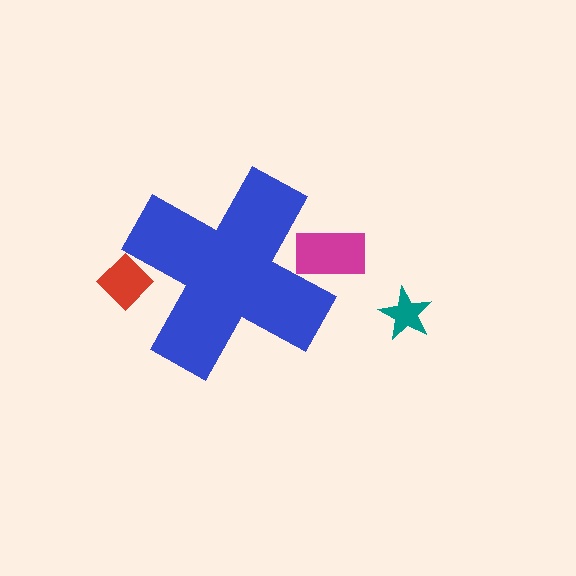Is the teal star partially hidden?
No, the teal star is fully visible.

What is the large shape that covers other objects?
A blue cross.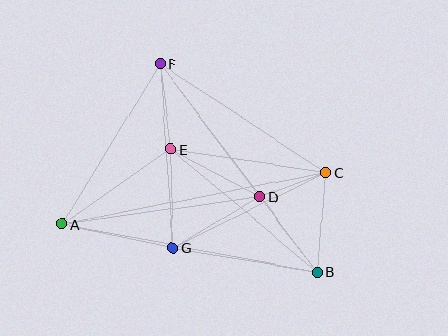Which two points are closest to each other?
Points C and D are closest to each other.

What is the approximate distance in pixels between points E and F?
The distance between E and F is approximately 86 pixels.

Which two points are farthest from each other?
Points A and C are farthest from each other.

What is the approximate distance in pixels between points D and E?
The distance between D and E is approximately 101 pixels.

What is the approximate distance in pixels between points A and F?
The distance between A and F is approximately 188 pixels.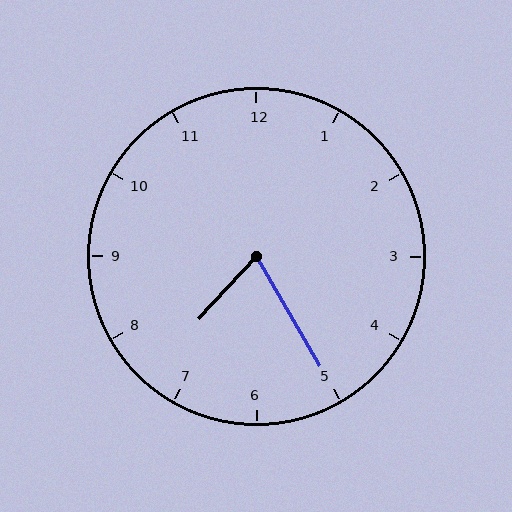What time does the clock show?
7:25.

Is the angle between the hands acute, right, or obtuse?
It is acute.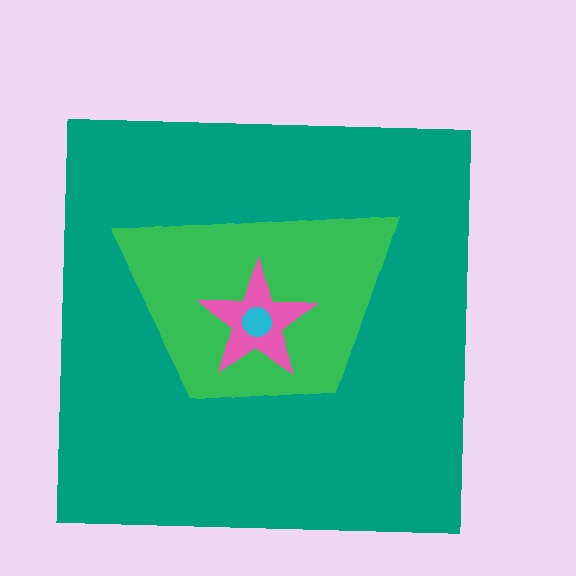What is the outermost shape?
The teal square.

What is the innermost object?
The cyan circle.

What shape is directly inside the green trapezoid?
The pink star.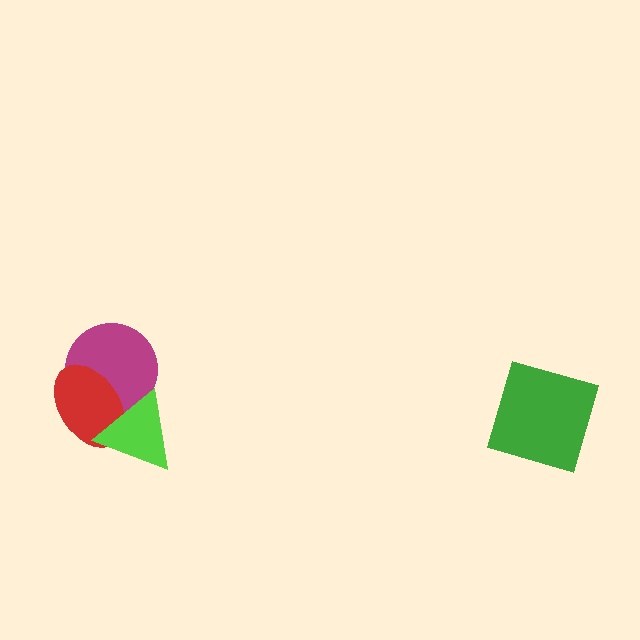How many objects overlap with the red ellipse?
2 objects overlap with the red ellipse.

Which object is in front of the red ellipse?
The lime triangle is in front of the red ellipse.